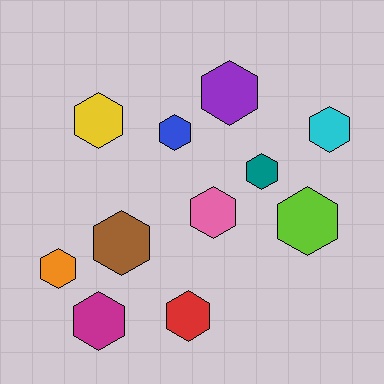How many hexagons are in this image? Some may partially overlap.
There are 11 hexagons.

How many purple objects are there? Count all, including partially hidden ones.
There is 1 purple object.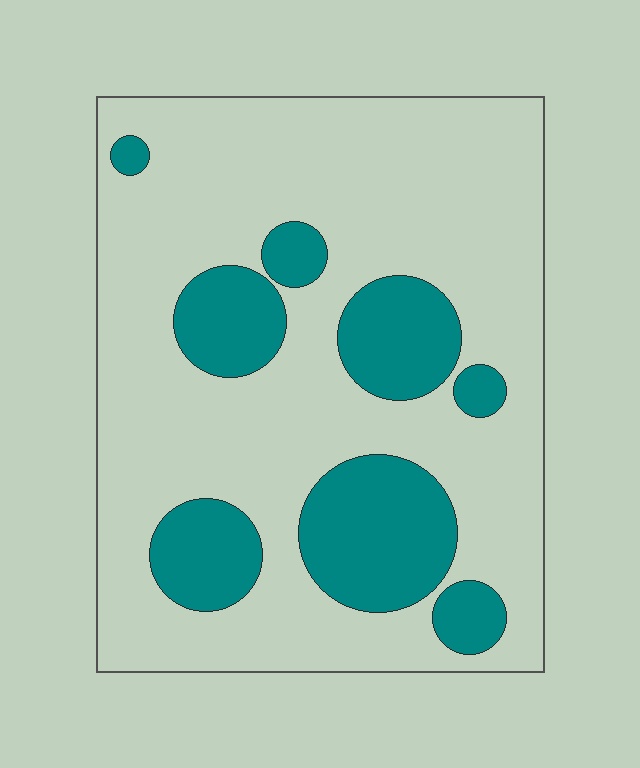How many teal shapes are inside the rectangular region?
8.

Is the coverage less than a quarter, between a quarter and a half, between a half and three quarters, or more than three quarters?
Less than a quarter.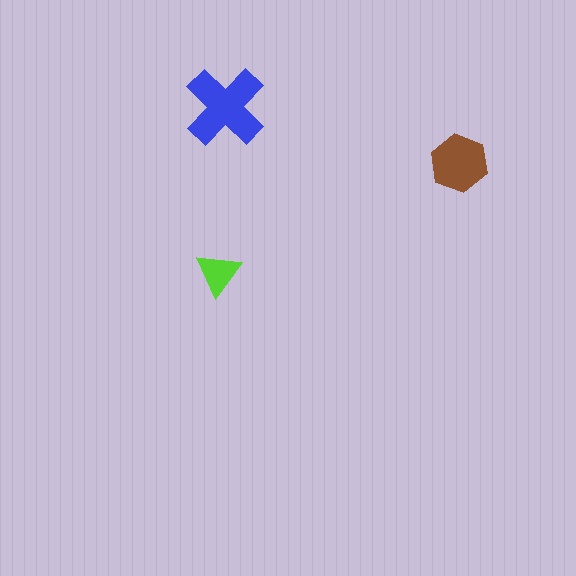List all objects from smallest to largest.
The lime triangle, the brown hexagon, the blue cross.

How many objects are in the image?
There are 3 objects in the image.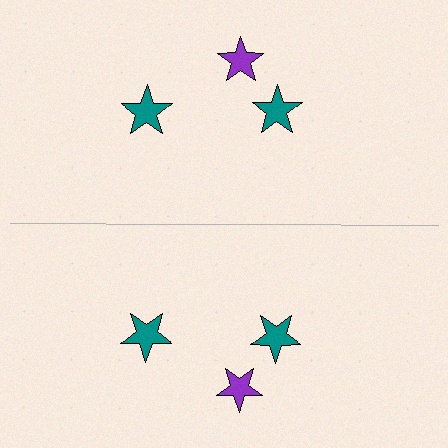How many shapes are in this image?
There are 6 shapes in this image.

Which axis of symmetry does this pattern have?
The pattern has a horizontal axis of symmetry running through the center of the image.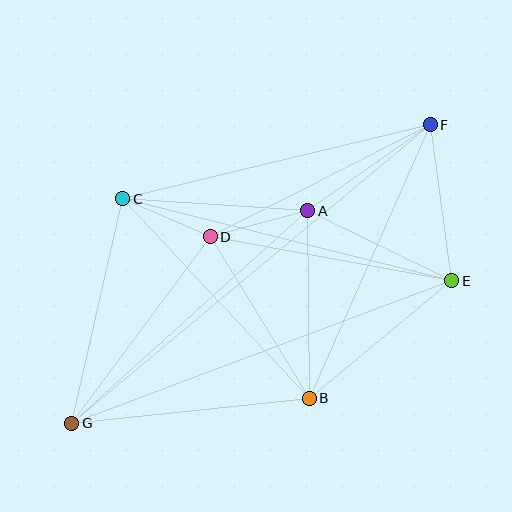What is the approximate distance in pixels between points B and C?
The distance between B and C is approximately 273 pixels.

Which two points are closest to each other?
Points C and D are closest to each other.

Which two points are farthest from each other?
Points F and G are farthest from each other.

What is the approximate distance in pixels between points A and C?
The distance between A and C is approximately 185 pixels.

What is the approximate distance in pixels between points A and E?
The distance between A and E is approximately 161 pixels.